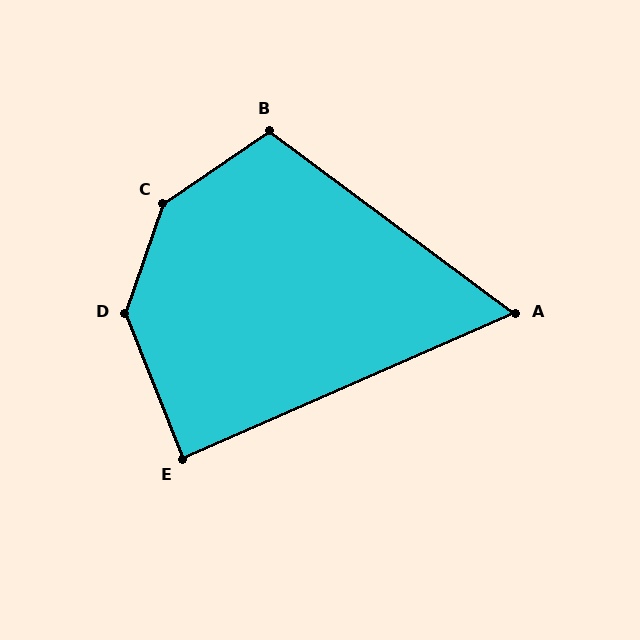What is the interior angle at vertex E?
Approximately 88 degrees (approximately right).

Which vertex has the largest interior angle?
C, at approximately 143 degrees.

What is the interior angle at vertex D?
Approximately 139 degrees (obtuse).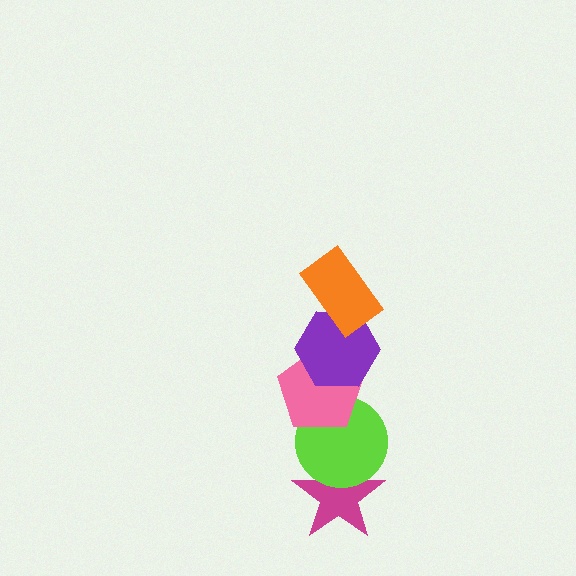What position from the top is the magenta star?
The magenta star is 5th from the top.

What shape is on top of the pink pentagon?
The purple hexagon is on top of the pink pentagon.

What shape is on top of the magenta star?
The lime circle is on top of the magenta star.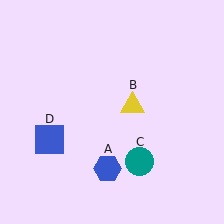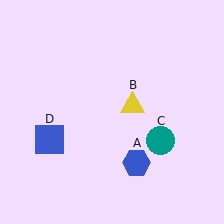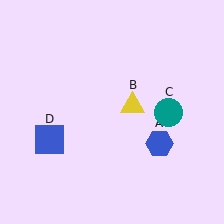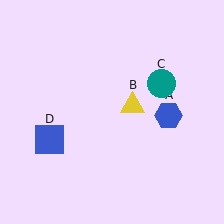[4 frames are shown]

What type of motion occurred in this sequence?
The blue hexagon (object A), teal circle (object C) rotated counterclockwise around the center of the scene.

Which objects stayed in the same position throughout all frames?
Yellow triangle (object B) and blue square (object D) remained stationary.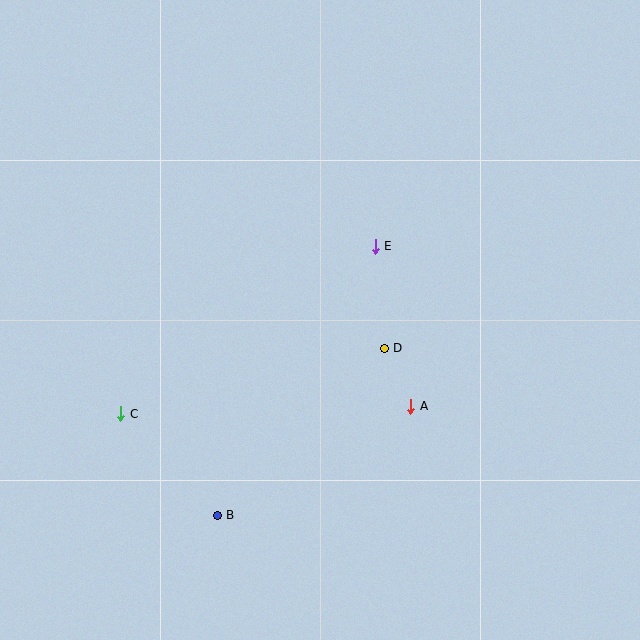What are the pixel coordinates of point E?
Point E is at (375, 246).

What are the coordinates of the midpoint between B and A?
The midpoint between B and A is at (314, 461).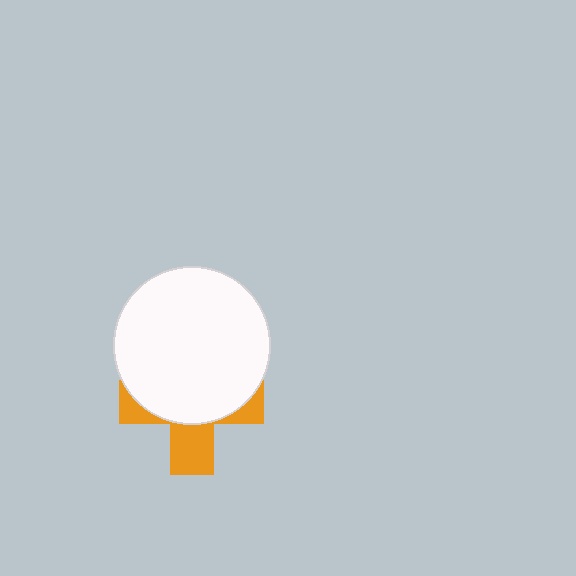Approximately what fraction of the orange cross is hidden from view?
Roughly 63% of the orange cross is hidden behind the white circle.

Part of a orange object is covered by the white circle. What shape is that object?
It is a cross.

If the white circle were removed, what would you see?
You would see the complete orange cross.